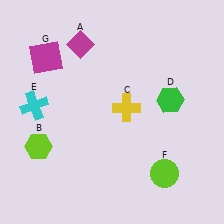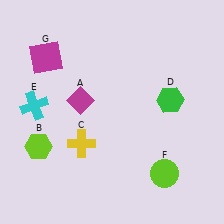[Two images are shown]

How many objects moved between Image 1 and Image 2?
2 objects moved between the two images.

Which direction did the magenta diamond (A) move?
The magenta diamond (A) moved down.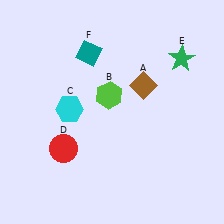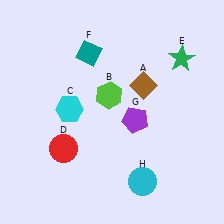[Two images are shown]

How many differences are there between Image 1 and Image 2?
There are 2 differences between the two images.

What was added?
A purple pentagon (G), a cyan circle (H) were added in Image 2.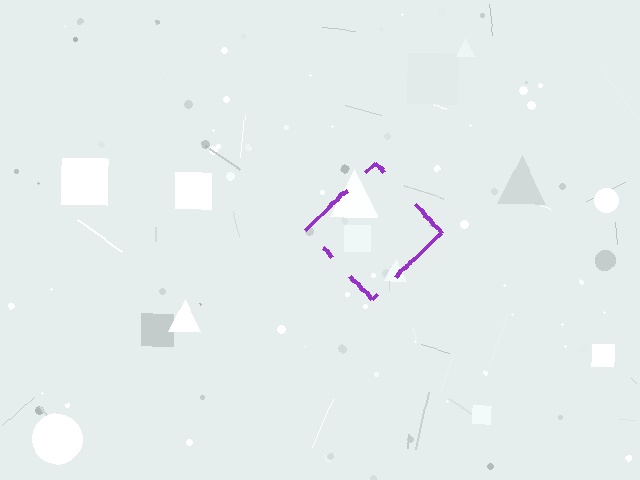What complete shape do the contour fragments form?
The contour fragments form a diamond.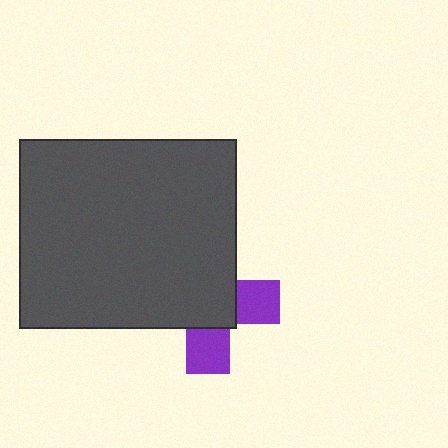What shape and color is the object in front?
The object in front is a dark gray rectangle.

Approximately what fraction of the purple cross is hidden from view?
Roughly 64% of the purple cross is hidden behind the dark gray rectangle.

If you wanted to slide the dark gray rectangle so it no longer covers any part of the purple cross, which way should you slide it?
Slide it toward the upper-left — that is the most direct way to separate the two shapes.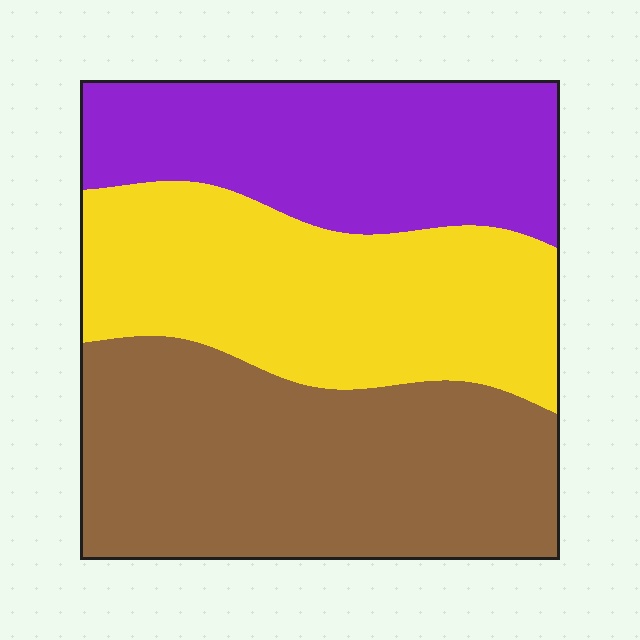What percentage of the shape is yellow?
Yellow takes up about one third (1/3) of the shape.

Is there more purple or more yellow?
Yellow.